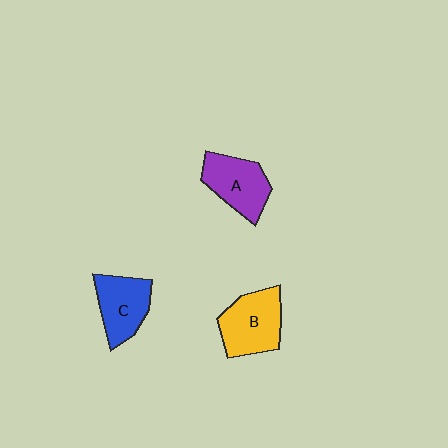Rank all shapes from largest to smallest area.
From largest to smallest: B (yellow), A (purple), C (blue).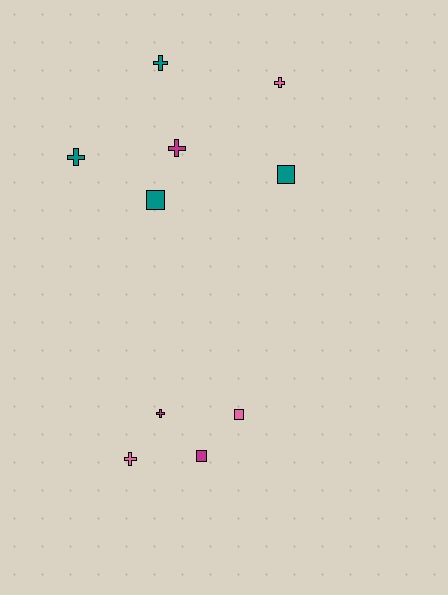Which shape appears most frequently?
Cross, with 6 objects.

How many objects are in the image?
There are 10 objects.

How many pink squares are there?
There is 1 pink square.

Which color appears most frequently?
Teal, with 4 objects.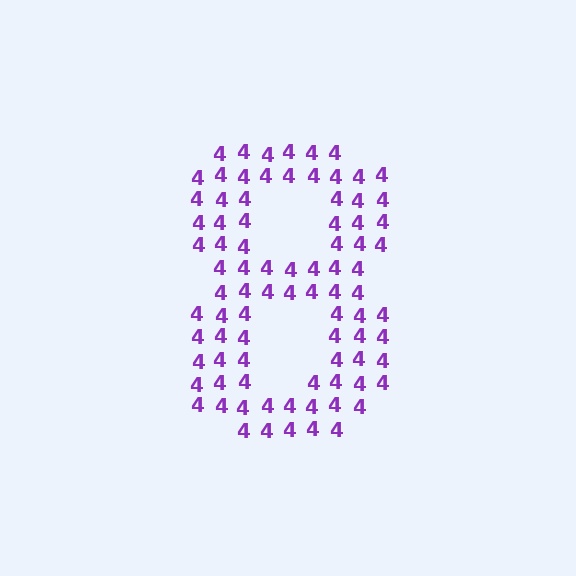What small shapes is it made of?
It is made of small digit 4's.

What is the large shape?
The large shape is the digit 8.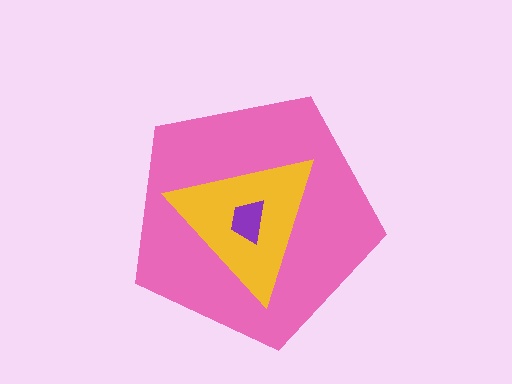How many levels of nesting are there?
3.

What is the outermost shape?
The pink pentagon.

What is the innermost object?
The purple trapezoid.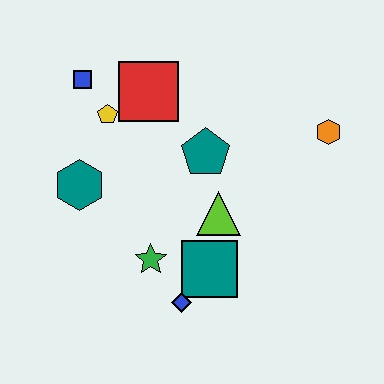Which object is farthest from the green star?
The orange hexagon is farthest from the green star.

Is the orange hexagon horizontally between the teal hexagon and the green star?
No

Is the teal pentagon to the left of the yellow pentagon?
No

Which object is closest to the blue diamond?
The teal square is closest to the blue diamond.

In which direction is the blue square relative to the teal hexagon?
The blue square is above the teal hexagon.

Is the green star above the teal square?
Yes